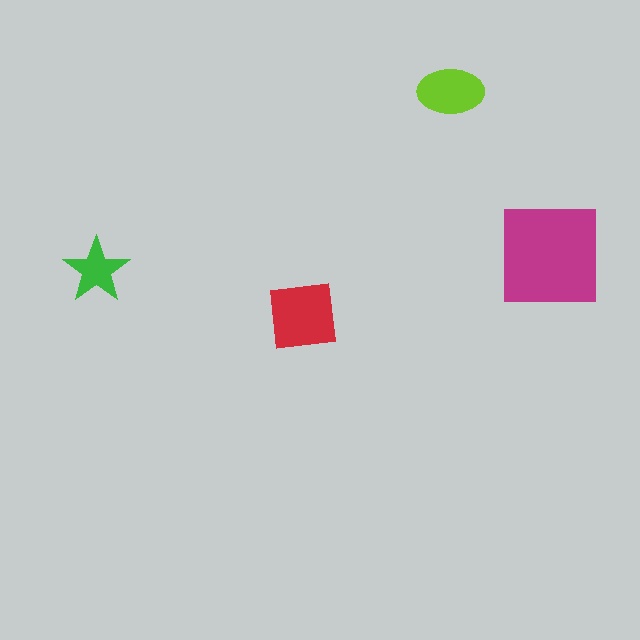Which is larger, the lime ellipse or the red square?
The red square.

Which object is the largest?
The magenta square.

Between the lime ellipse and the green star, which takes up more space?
The lime ellipse.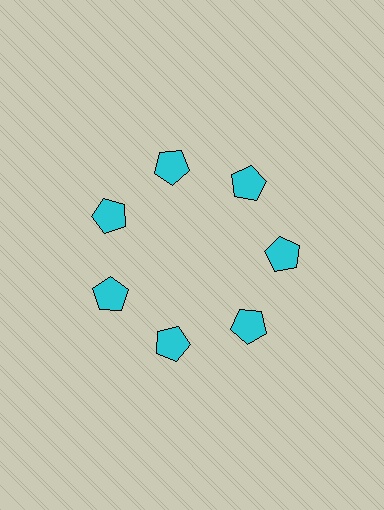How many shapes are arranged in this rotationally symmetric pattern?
There are 7 shapes, arranged in 7 groups of 1.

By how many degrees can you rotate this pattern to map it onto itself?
The pattern maps onto itself every 51 degrees of rotation.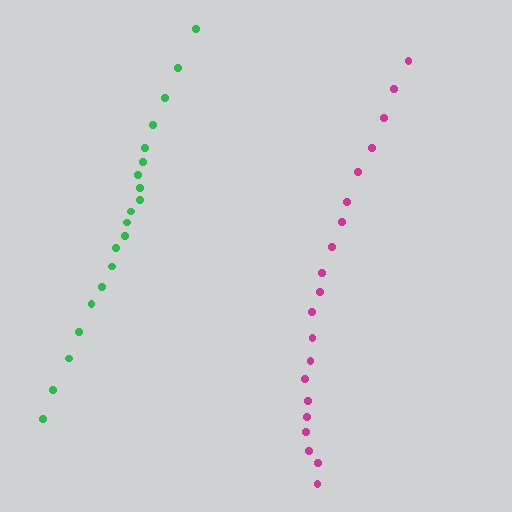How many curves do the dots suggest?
There are 2 distinct paths.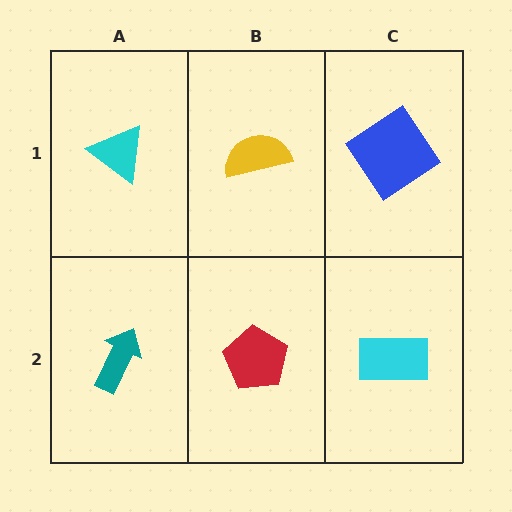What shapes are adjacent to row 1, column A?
A teal arrow (row 2, column A), a yellow semicircle (row 1, column B).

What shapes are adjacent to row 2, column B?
A yellow semicircle (row 1, column B), a teal arrow (row 2, column A), a cyan rectangle (row 2, column C).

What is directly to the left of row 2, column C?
A red pentagon.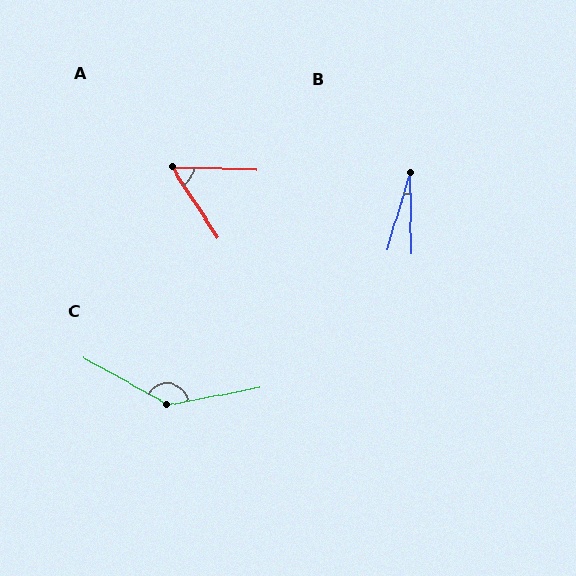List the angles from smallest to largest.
B (17°), A (55°), C (140°).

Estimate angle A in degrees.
Approximately 55 degrees.